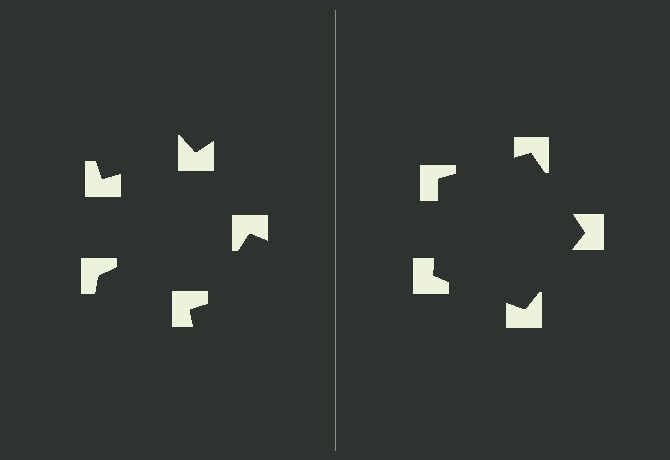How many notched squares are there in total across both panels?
10 — 5 on each side.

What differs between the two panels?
The notched squares are positioned identically on both sides; only the wedge orientations differ. On the right they align to a pentagon; on the left they are misaligned.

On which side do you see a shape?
An illusory pentagon appears on the right side. On the left side the wedge cuts are rotated, so no coherent shape forms.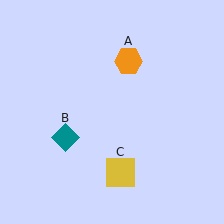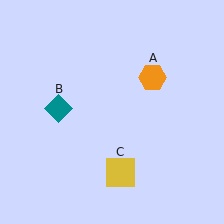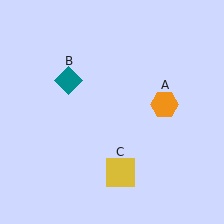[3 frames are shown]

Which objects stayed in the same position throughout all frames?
Yellow square (object C) remained stationary.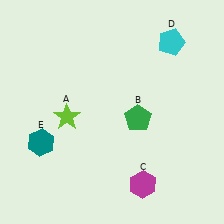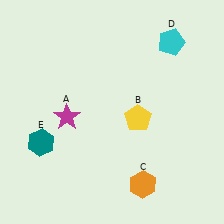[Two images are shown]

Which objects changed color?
A changed from lime to magenta. B changed from green to yellow. C changed from magenta to orange.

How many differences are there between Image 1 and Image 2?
There are 3 differences between the two images.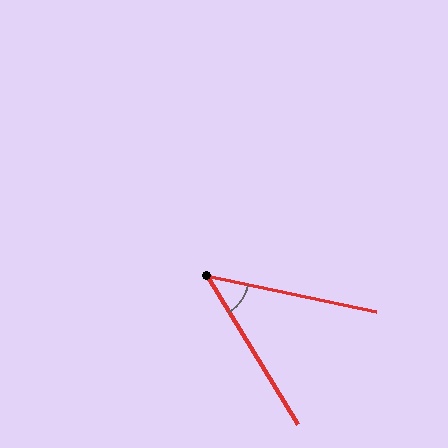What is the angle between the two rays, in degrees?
Approximately 47 degrees.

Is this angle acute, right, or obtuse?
It is acute.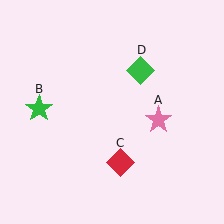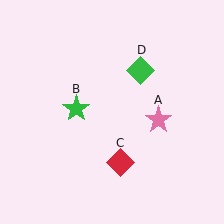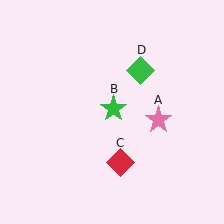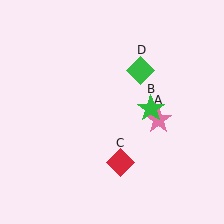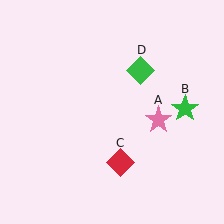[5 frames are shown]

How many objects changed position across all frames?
1 object changed position: green star (object B).